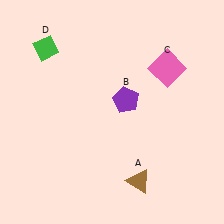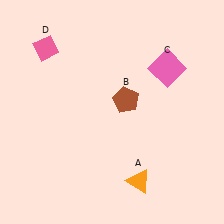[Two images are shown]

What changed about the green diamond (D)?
In Image 1, D is green. In Image 2, it changed to pink.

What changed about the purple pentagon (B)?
In Image 1, B is purple. In Image 2, it changed to brown.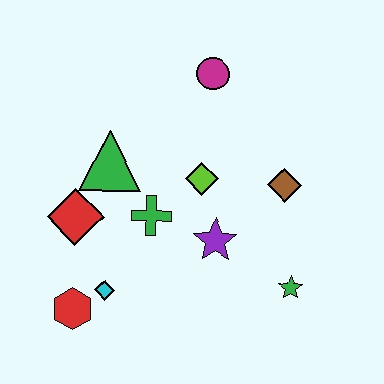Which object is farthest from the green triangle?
The green star is farthest from the green triangle.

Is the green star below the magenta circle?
Yes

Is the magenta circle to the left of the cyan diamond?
No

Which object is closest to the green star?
The purple star is closest to the green star.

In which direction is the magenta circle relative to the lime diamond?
The magenta circle is above the lime diamond.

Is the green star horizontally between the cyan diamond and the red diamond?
No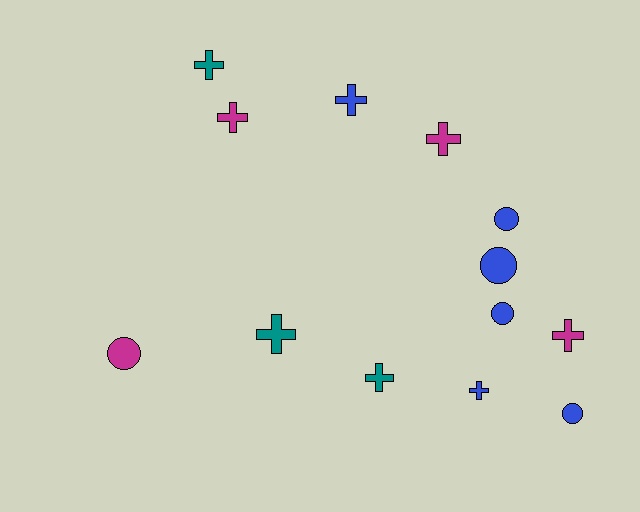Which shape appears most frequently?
Cross, with 8 objects.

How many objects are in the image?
There are 13 objects.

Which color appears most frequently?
Blue, with 6 objects.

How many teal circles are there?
There are no teal circles.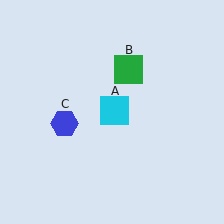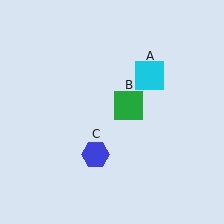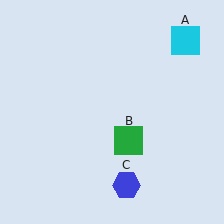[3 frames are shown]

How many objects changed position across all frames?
3 objects changed position: cyan square (object A), green square (object B), blue hexagon (object C).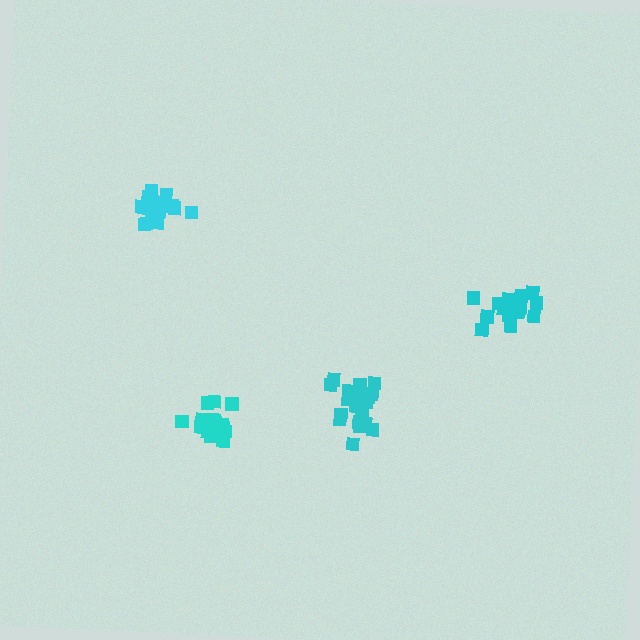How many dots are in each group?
Group 1: 19 dots, Group 2: 21 dots, Group 3: 18 dots, Group 4: 21 dots (79 total).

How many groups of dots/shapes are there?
There are 4 groups.